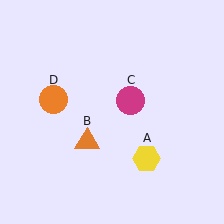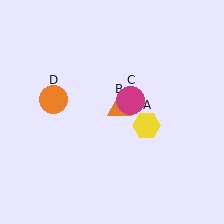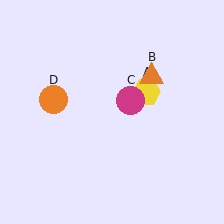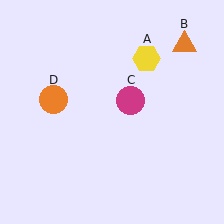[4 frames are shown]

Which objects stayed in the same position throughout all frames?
Magenta circle (object C) and orange circle (object D) remained stationary.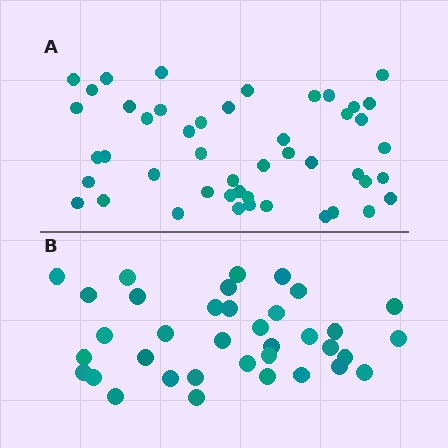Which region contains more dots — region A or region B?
Region A (the top region) has more dots.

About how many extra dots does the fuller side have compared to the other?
Region A has roughly 12 or so more dots than region B.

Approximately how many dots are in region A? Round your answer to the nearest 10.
About 50 dots. (The exact count is 47, which rounds to 50.)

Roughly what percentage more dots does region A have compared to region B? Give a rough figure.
About 30% more.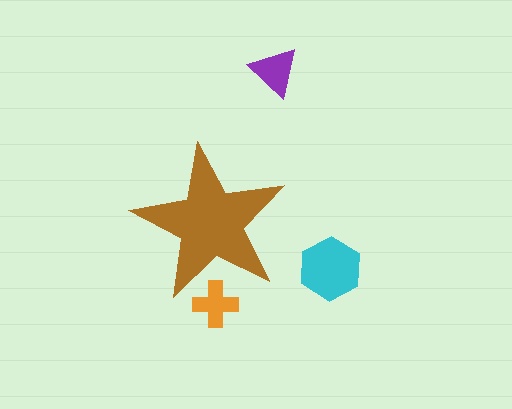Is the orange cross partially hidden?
Yes, the orange cross is partially hidden behind the brown star.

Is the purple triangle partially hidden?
No, the purple triangle is fully visible.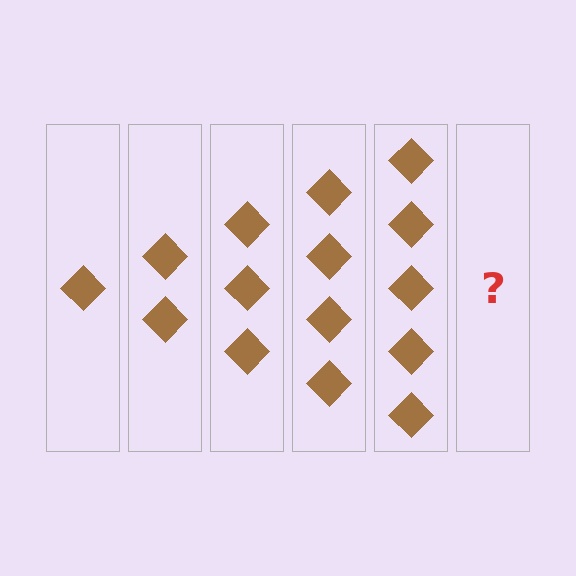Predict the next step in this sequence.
The next step is 6 diamonds.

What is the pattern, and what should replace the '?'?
The pattern is that each step adds one more diamond. The '?' should be 6 diamonds.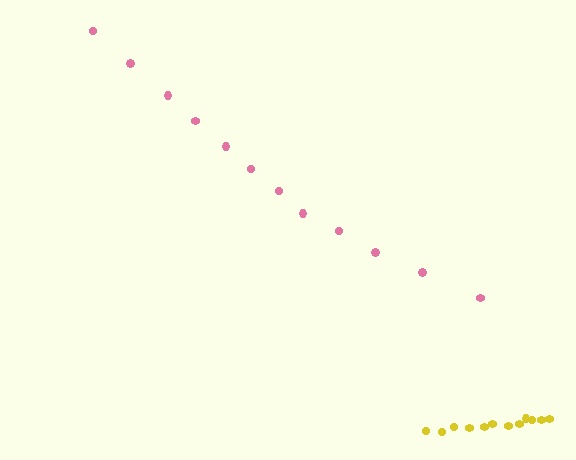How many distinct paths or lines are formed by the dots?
There are 2 distinct paths.